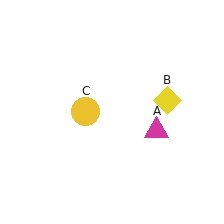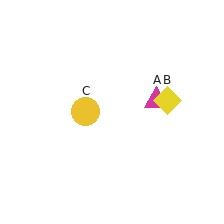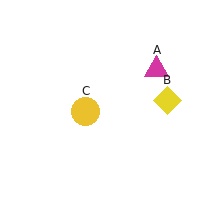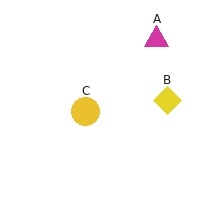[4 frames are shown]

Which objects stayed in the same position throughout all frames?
Yellow diamond (object B) and yellow circle (object C) remained stationary.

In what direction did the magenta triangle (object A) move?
The magenta triangle (object A) moved up.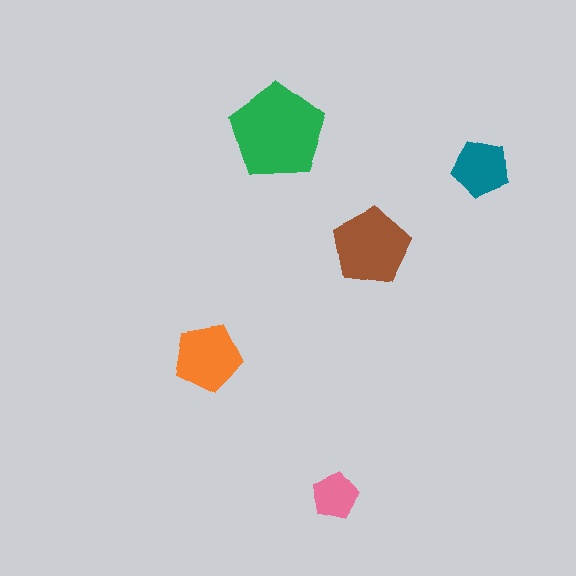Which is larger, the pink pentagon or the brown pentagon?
The brown one.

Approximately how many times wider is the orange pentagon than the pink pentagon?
About 1.5 times wider.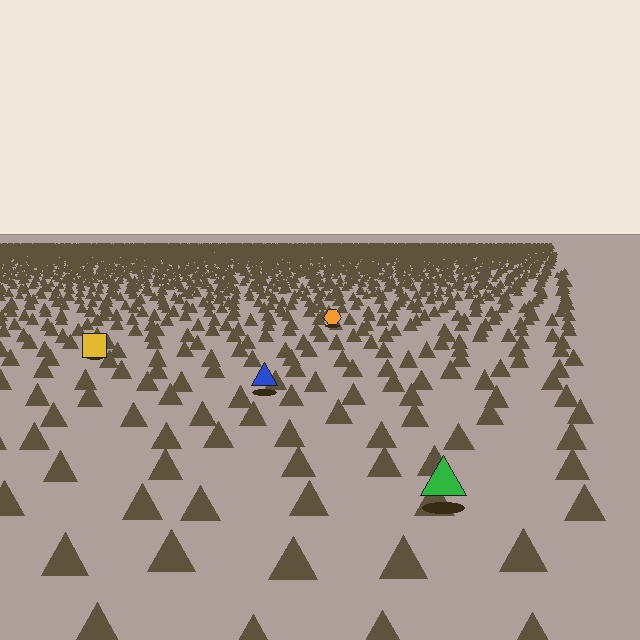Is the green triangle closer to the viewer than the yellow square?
Yes. The green triangle is closer — you can tell from the texture gradient: the ground texture is coarser near it.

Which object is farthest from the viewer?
The orange hexagon is farthest from the viewer. It appears smaller and the ground texture around it is denser.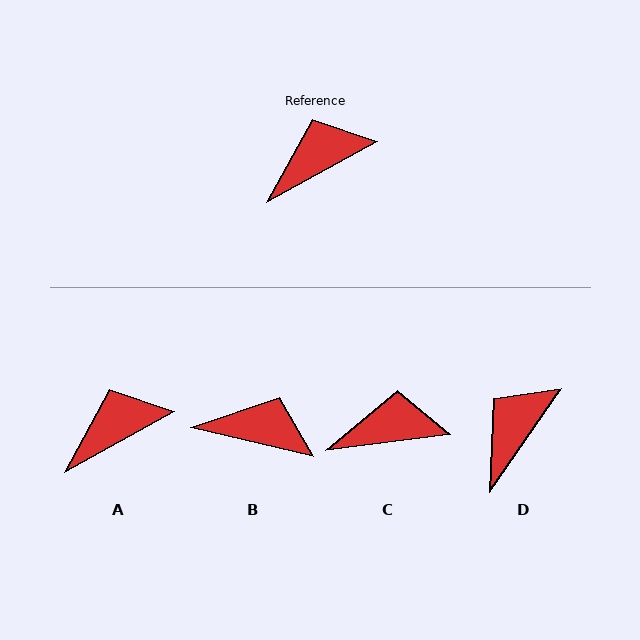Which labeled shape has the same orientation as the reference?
A.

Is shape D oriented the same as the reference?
No, it is off by about 27 degrees.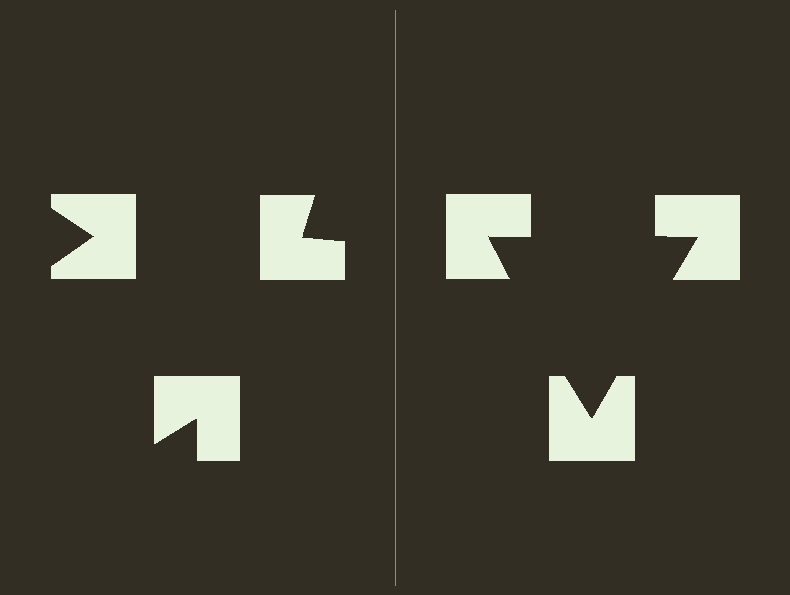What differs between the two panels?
The notched squares are positioned identically on both sides; only the wedge orientations differ. On the right they align to a triangle; on the left they are misaligned.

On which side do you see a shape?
An illusory triangle appears on the right side. On the left side the wedge cuts are rotated, so no coherent shape forms.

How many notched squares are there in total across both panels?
6 — 3 on each side.